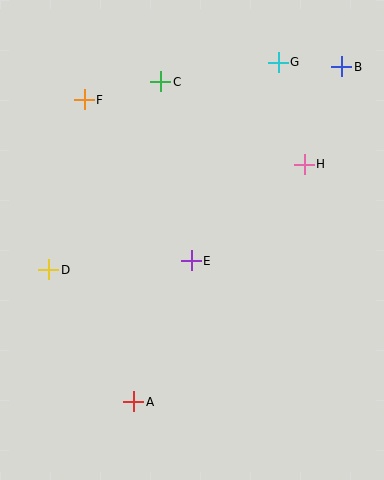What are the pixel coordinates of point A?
Point A is at (134, 402).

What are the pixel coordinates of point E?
Point E is at (191, 261).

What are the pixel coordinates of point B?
Point B is at (342, 67).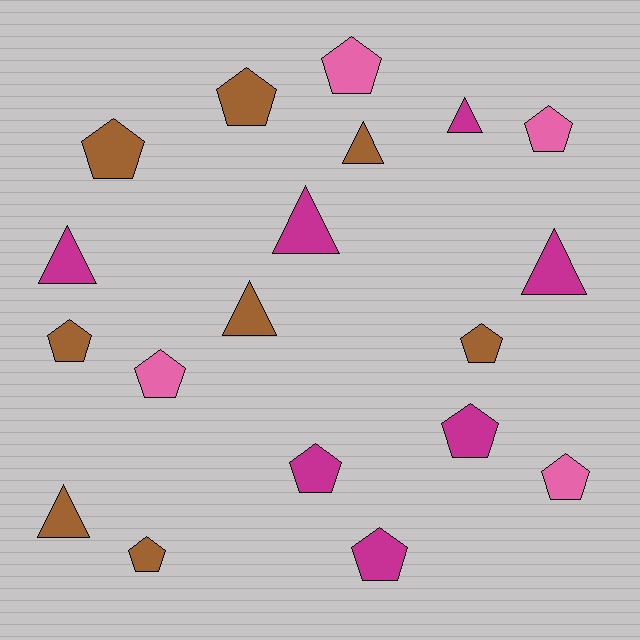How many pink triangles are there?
There are no pink triangles.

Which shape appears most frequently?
Pentagon, with 12 objects.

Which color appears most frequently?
Brown, with 8 objects.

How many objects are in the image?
There are 19 objects.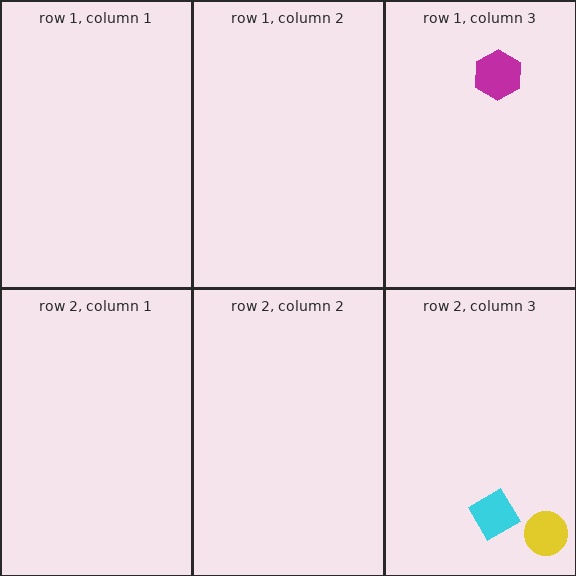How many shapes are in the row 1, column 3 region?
1.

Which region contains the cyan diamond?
The row 2, column 3 region.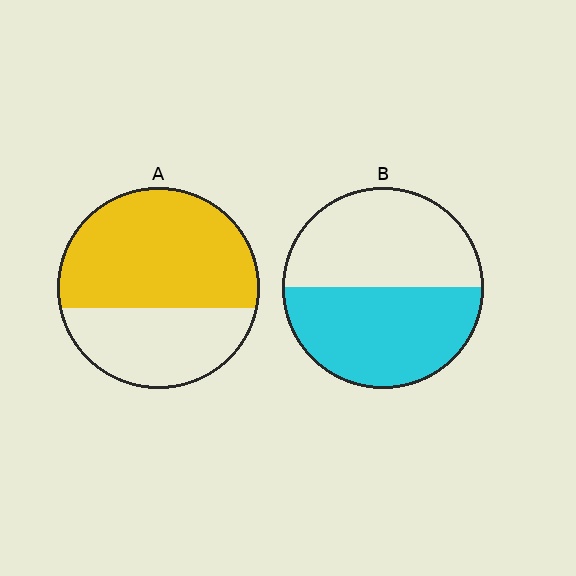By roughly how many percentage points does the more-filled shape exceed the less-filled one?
By roughly 10 percentage points (A over B).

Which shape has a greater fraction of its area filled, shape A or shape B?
Shape A.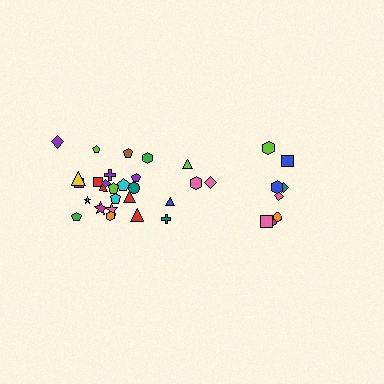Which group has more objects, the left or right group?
The left group.